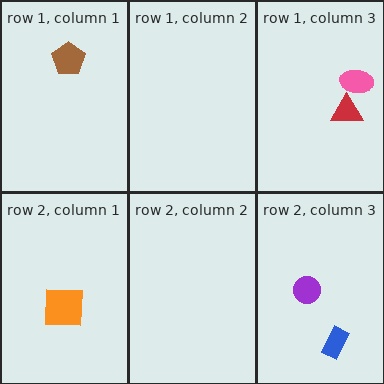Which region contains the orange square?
The row 2, column 1 region.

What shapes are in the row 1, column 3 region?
The red triangle, the pink ellipse.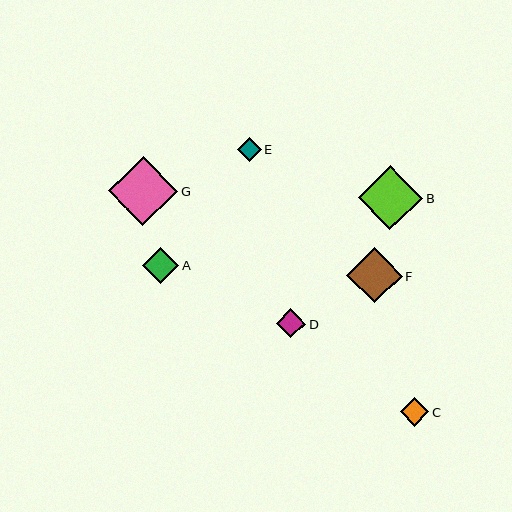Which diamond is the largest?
Diamond G is the largest with a size of approximately 69 pixels.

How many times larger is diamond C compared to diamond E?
Diamond C is approximately 1.2 times the size of diamond E.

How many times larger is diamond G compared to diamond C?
Diamond G is approximately 2.5 times the size of diamond C.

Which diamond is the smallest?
Diamond E is the smallest with a size of approximately 23 pixels.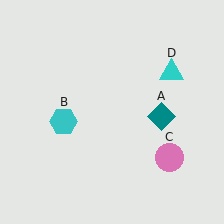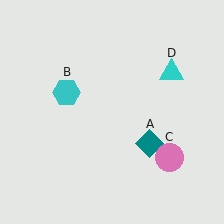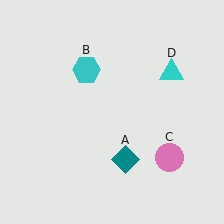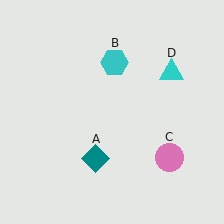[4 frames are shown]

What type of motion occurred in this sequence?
The teal diamond (object A), cyan hexagon (object B) rotated clockwise around the center of the scene.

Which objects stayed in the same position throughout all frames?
Pink circle (object C) and cyan triangle (object D) remained stationary.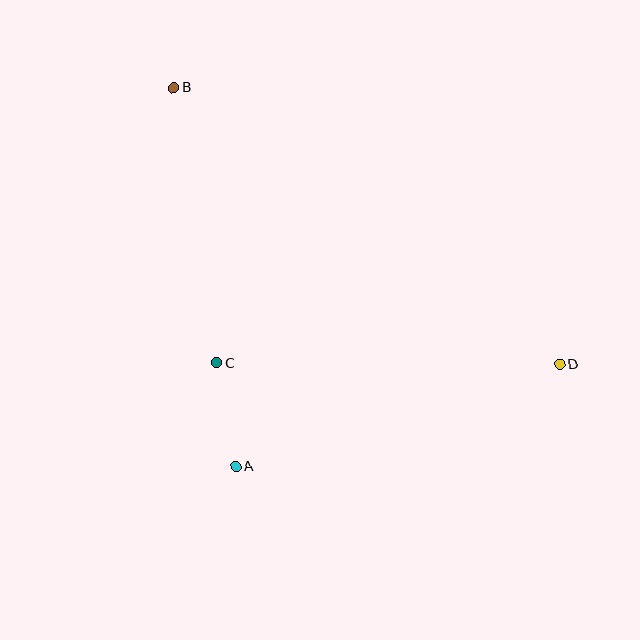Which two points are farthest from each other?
Points B and D are farthest from each other.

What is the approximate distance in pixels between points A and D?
The distance between A and D is approximately 340 pixels.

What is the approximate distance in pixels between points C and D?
The distance between C and D is approximately 343 pixels.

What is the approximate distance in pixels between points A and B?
The distance between A and B is approximately 383 pixels.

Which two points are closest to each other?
Points A and C are closest to each other.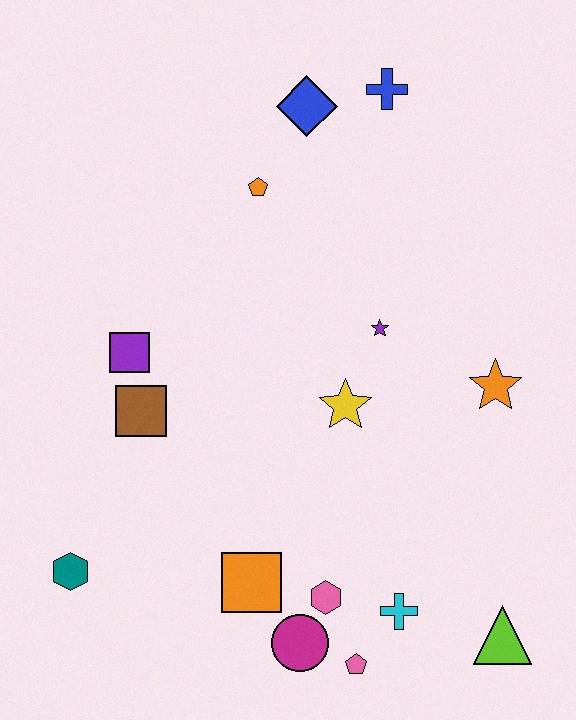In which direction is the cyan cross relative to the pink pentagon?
The cyan cross is above the pink pentagon.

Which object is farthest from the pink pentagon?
The blue cross is farthest from the pink pentagon.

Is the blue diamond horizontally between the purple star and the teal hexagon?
Yes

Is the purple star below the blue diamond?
Yes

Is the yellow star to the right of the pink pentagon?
No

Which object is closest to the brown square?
The purple square is closest to the brown square.